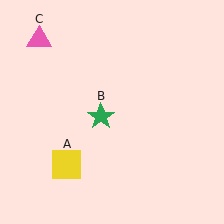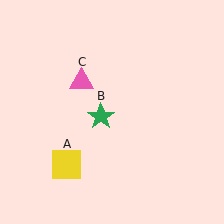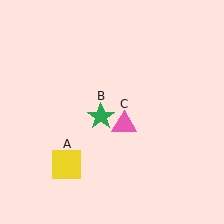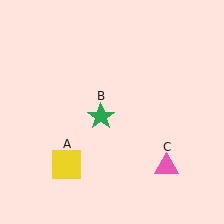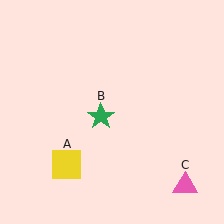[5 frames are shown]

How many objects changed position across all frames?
1 object changed position: pink triangle (object C).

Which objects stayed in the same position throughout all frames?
Yellow square (object A) and green star (object B) remained stationary.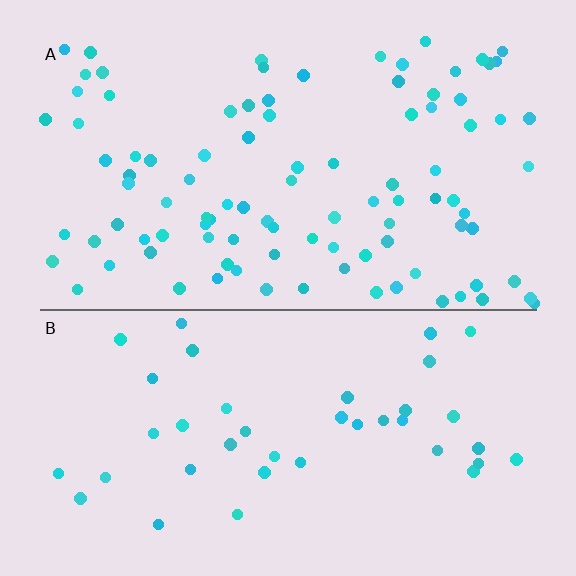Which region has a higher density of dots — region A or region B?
A (the top).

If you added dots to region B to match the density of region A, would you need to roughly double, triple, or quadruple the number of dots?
Approximately double.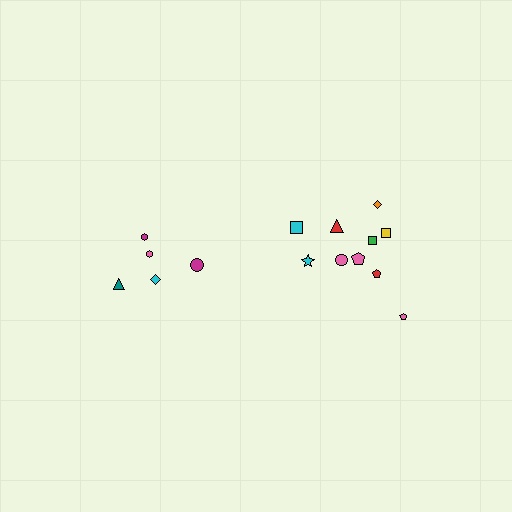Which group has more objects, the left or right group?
The right group.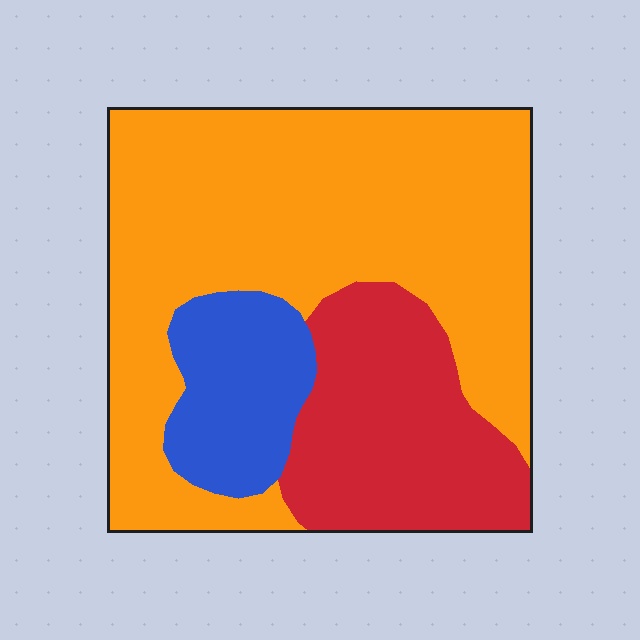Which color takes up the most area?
Orange, at roughly 60%.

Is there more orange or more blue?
Orange.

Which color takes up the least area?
Blue, at roughly 15%.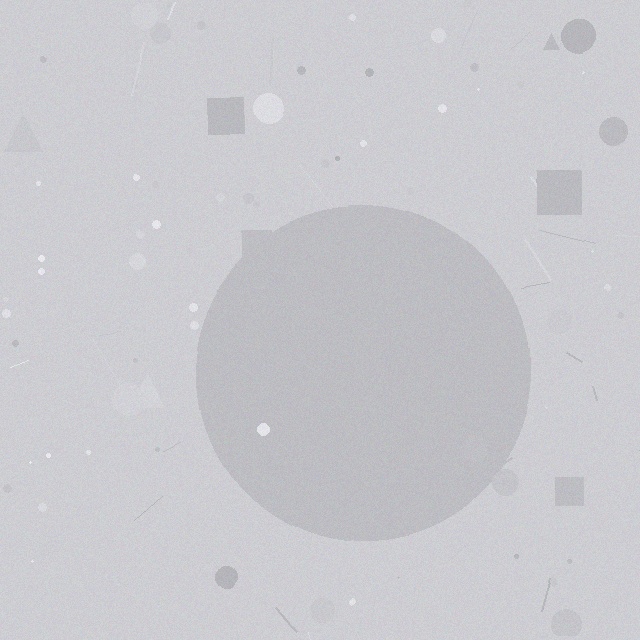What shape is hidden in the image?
A circle is hidden in the image.